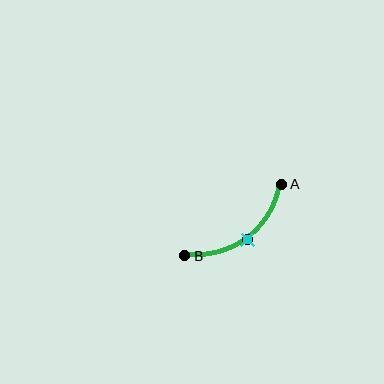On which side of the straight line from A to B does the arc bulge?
The arc bulges below and to the right of the straight line connecting A and B.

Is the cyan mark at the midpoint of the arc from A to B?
Yes. The cyan mark lies on the arc at equal arc-length from both A and B — it is the arc midpoint.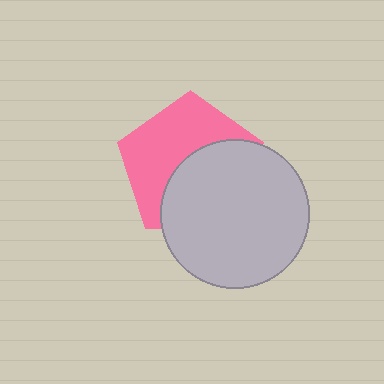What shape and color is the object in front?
The object in front is a light gray circle.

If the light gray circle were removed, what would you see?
You would see the complete pink pentagon.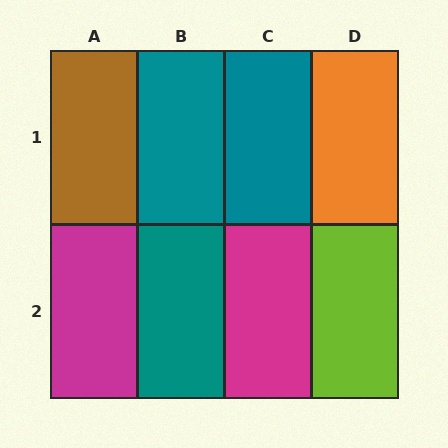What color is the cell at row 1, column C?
Teal.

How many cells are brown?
1 cell is brown.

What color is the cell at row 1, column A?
Brown.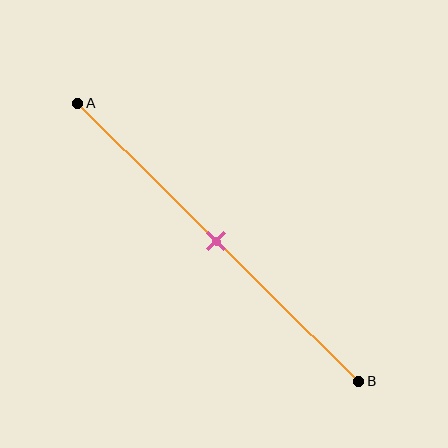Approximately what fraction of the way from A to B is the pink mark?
The pink mark is approximately 50% of the way from A to B.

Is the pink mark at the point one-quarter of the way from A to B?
No, the mark is at about 50% from A, not at the 25% one-quarter point.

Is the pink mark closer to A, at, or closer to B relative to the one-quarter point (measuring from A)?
The pink mark is closer to point B than the one-quarter point of segment AB.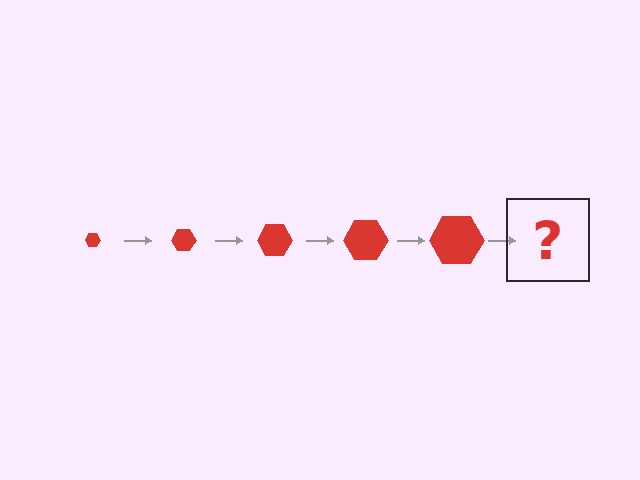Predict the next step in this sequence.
The next step is a red hexagon, larger than the previous one.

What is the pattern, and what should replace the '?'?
The pattern is that the hexagon gets progressively larger each step. The '?' should be a red hexagon, larger than the previous one.